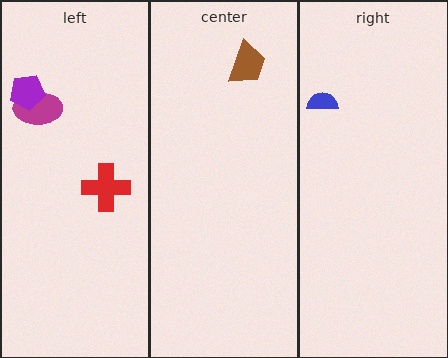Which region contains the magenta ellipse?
The left region.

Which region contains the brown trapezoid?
The center region.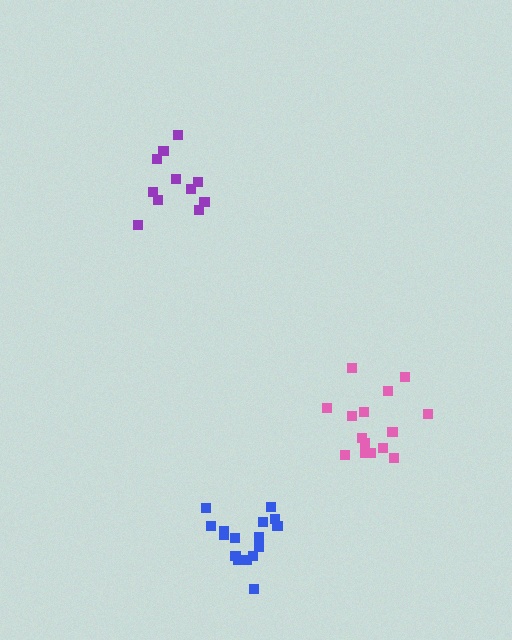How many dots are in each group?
Group 1: 11 dots, Group 2: 15 dots, Group 3: 17 dots (43 total).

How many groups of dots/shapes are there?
There are 3 groups.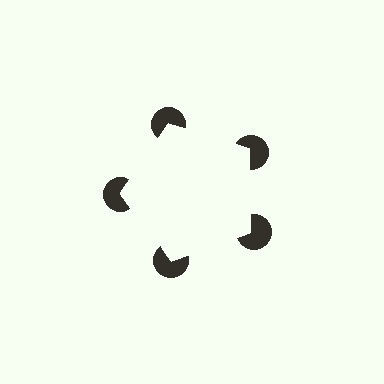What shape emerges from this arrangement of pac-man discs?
An illusory pentagon — its edges are inferred from the aligned wedge cuts in the pac-man discs, not physically drawn.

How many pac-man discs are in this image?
There are 5 — one at each vertex of the illusory pentagon.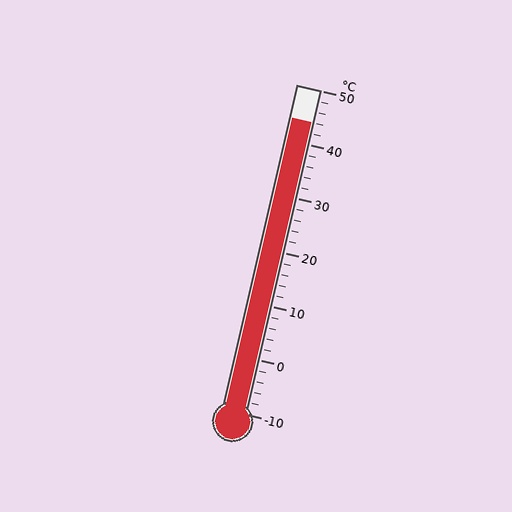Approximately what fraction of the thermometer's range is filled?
The thermometer is filled to approximately 90% of its range.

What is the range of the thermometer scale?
The thermometer scale ranges from -10°C to 50°C.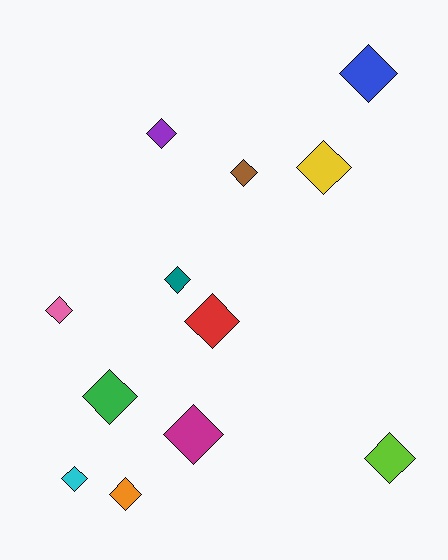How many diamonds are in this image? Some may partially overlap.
There are 12 diamonds.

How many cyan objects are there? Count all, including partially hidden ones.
There is 1 cyan object.